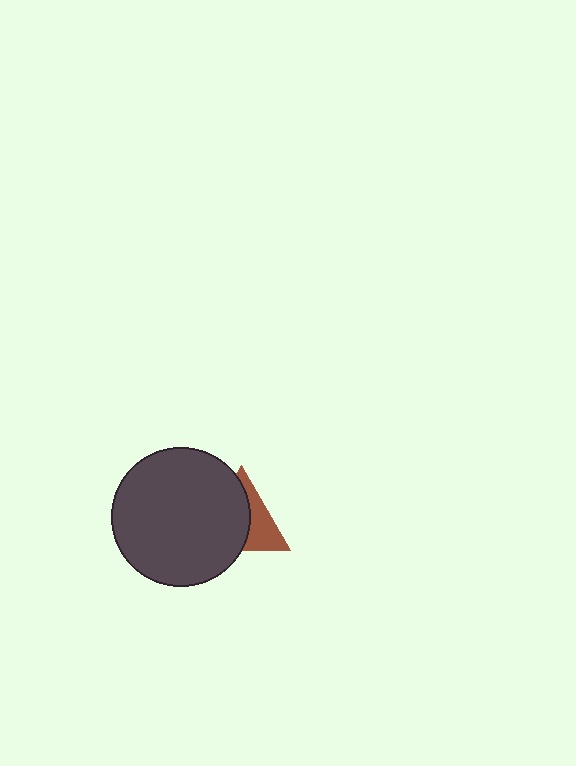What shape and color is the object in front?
The object in front is a dark gray circle.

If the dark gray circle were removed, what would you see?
You would see the complete brown triangle.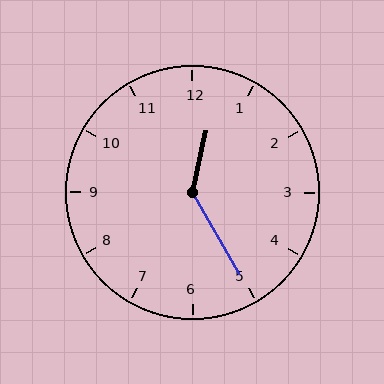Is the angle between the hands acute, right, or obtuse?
It is obtuse.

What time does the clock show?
12:25.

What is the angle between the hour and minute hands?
Approximately 138 degrees.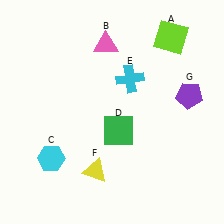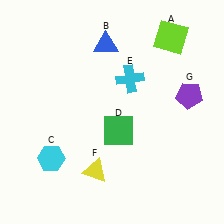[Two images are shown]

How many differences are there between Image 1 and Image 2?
There is 1 difference between the two images.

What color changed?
The triangle (B) changed from pink in Image 1 to blue in Image 2.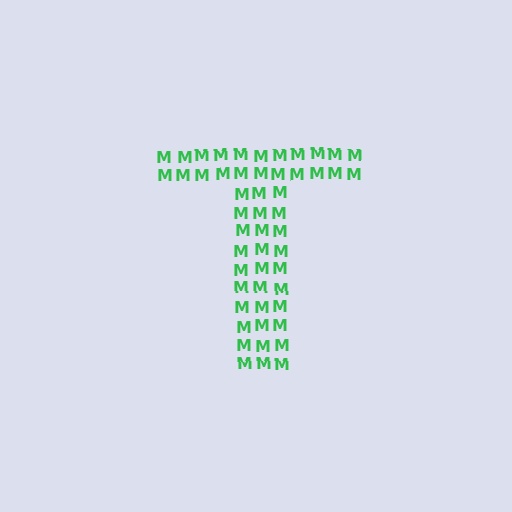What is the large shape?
The large shape is the letter T.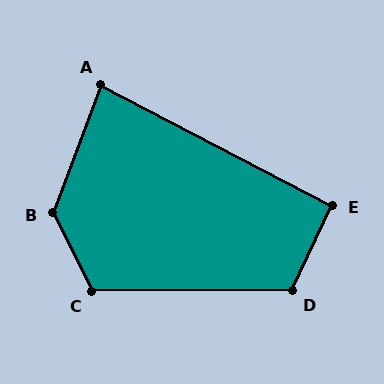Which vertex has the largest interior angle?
B, at approximately 133 degrees.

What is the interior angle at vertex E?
Approximately 93 degrees (approximately right).